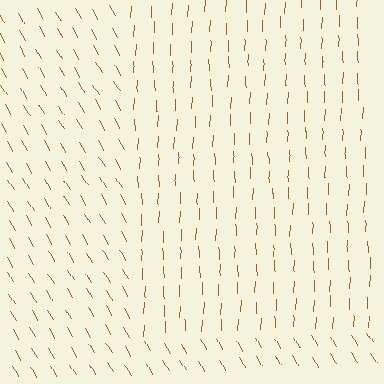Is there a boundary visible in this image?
Yes, there is a texture boundary formed by a change in line orientation.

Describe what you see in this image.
The image is filled with small brown line segments. A rectangle region in the image has lines oriented differently from the surrounding lines, creating a visible texture boundary.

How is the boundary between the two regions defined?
The boundary is defined purely by a change in line orientation (approximately 31 degrees difference). All lines are the same color and thickness.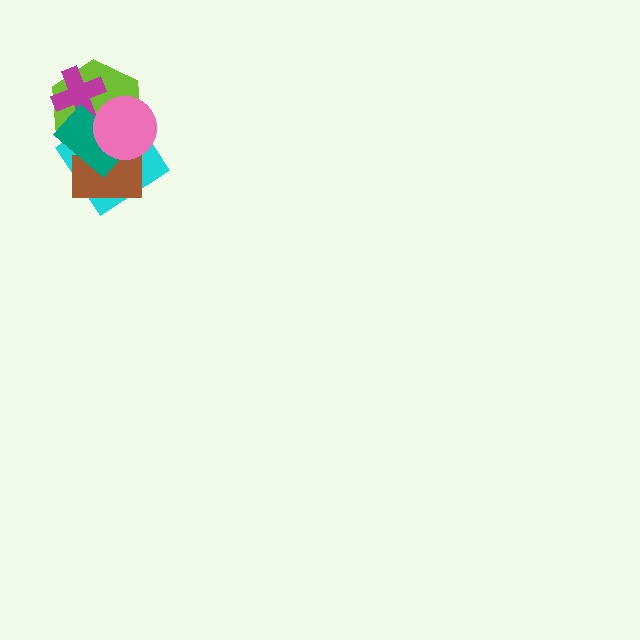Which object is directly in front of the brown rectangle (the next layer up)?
The teal rectangle is directly in front of the brown rectangle.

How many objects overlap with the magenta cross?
2 objects overlap with the magenta cross.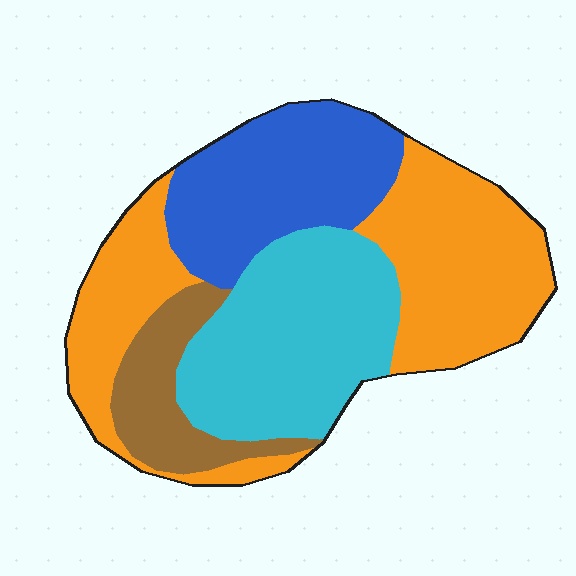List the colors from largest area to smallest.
From largest to smallest: orange, cyan, blue, brown.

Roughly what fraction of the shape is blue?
Blue takes up about one quarter (1/4) of the shape.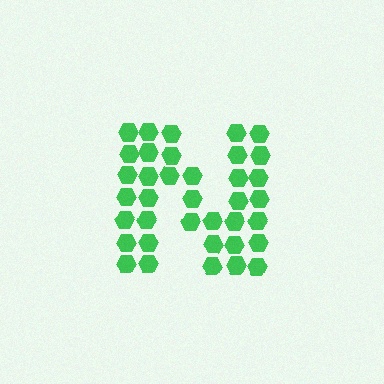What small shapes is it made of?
It is made of small hexagons.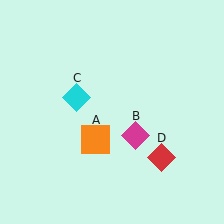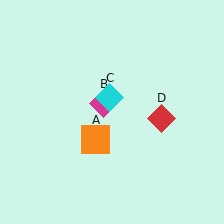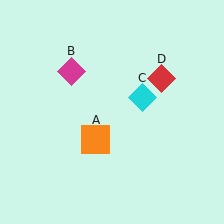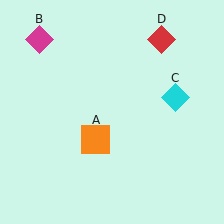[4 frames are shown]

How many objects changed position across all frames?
3 objects changed position: magenta diamond (object B), cyan diamond (object C), red diamond (object D).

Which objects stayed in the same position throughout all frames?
Orange square (object A) remained stationary.